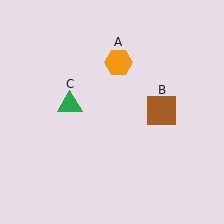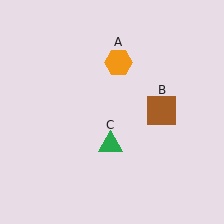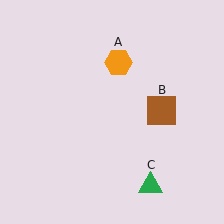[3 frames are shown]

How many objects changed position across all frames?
1 object changed position: green triangle (object C).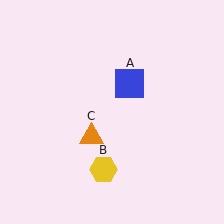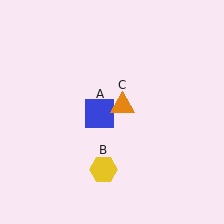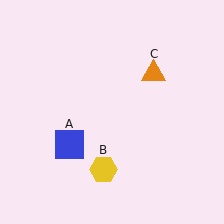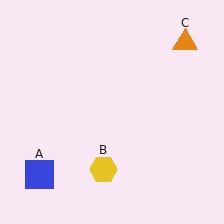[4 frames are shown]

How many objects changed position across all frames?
2 objects changed position: blue square (object A), orange triangle (object C).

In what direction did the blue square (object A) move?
The blue square (object A) moved down and to the left.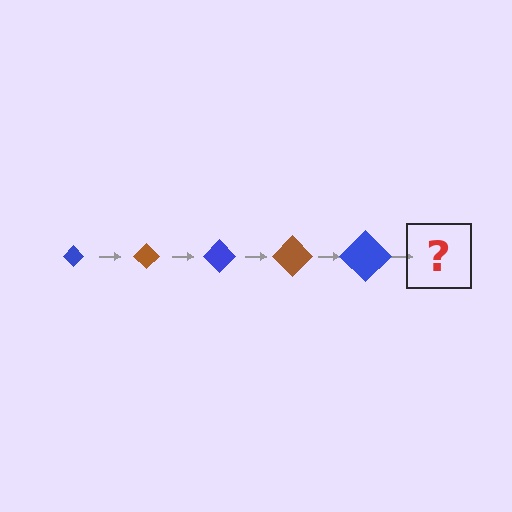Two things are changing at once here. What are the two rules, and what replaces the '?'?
The two rules are that the diamond grows larger each step and the color cycles through blue and brown. The '?' should be a brown diamond, larger than the previous one.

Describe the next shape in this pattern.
It should be a brown diamond, larger than the previous one.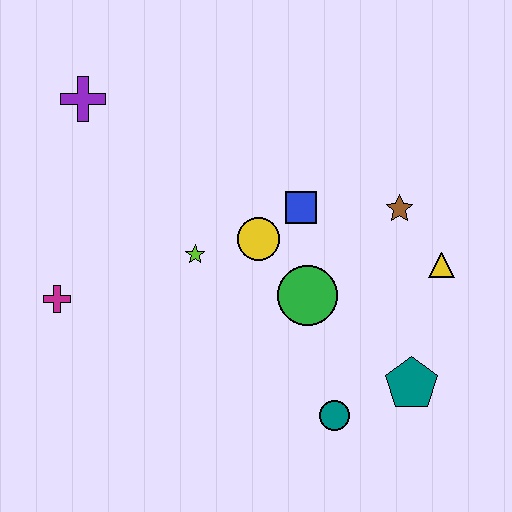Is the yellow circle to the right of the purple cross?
Yes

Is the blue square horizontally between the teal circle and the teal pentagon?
No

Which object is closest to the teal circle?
The teal pentagon is closest to the teal circle.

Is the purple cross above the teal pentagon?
Yes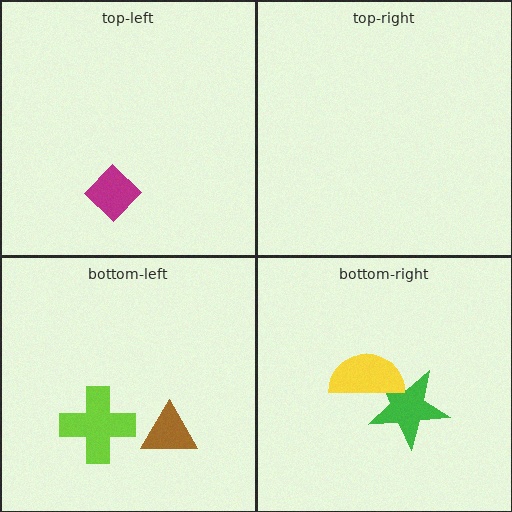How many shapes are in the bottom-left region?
2.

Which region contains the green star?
The bottom-right region.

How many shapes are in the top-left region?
1.